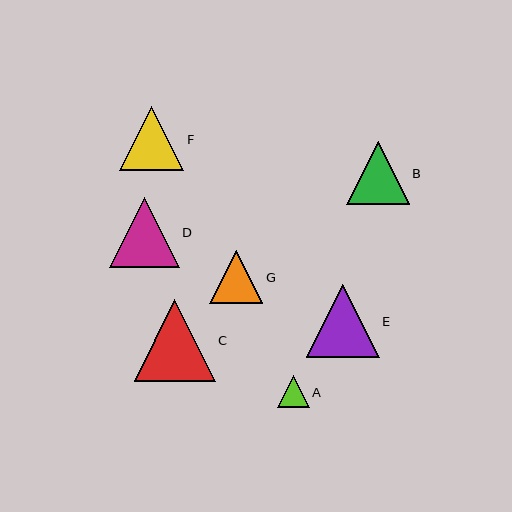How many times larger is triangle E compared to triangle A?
Triangle E is approximately 2.3 times the size of triangle A.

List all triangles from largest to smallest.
From largest to smallest: C, E, D, F, B, G, A.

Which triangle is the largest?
Triangle C is the largest with a size of approximately 81 pixels.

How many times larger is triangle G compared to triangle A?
Triangle G is approximately 1.7 times the size of triangle A.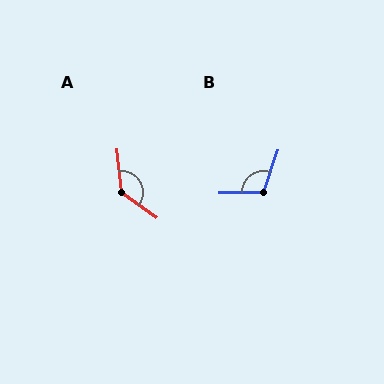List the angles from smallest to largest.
B (110°), A (132°).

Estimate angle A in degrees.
Approximately 132 degrees.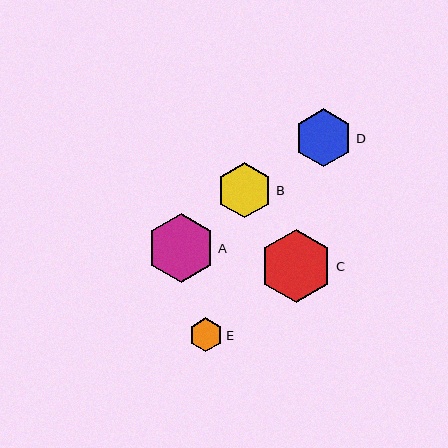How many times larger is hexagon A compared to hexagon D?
Hexagon A is approximately 1.2 times the size of hexagon D.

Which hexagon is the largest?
Hexagon C is the largest with a size of approximately 73 pixels.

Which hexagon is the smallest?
Hexagon E is the smallest with a size of approximately 34 pixels.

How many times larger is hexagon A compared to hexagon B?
Hexagon A is approximately 1.2 times the size of hexagon B.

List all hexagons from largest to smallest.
From largest to smallest: C, A, D, B, E.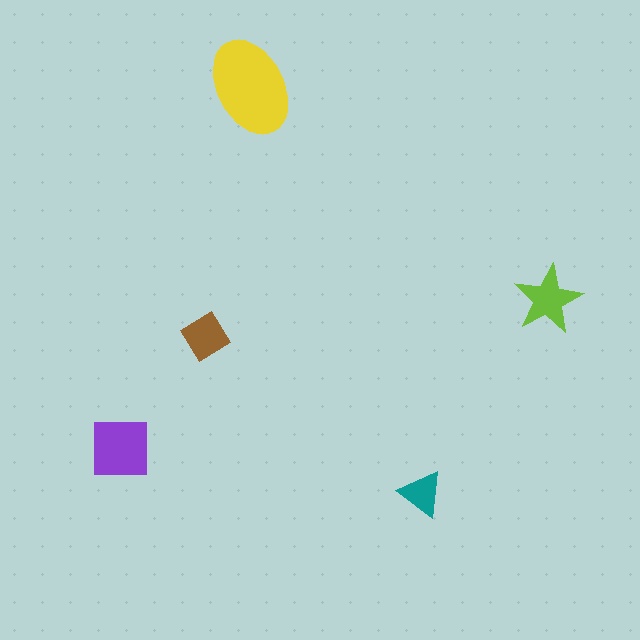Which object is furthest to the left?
The purple square is leftmost.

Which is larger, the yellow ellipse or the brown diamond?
The yellow ellipse.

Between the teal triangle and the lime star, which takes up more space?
The lime star.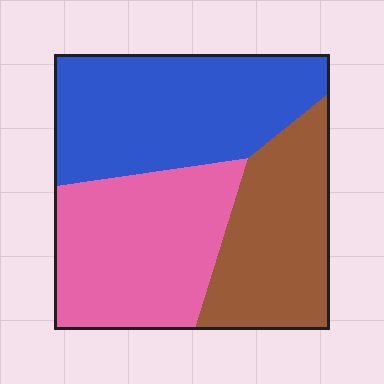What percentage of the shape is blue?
Blue covers about 40% of the shape.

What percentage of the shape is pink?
Pink covers about 35% of the shape.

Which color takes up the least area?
Brown, at roughly 30%.